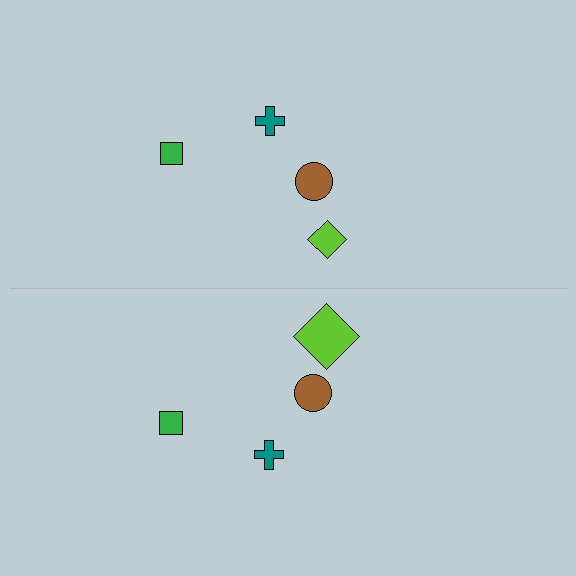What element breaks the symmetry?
The lime diamond on the bottom side has a different size than its mirror counterpart.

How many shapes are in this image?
There are 8 shapes in this image.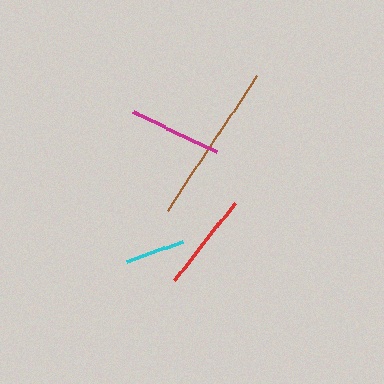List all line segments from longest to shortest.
From longest to shortest: brown, red, magenta, cyan.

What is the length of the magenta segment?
The magenta segment is approximately 93 pixels long.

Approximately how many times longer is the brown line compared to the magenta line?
The brown line is approximately 1.7 times the length of the magenta line.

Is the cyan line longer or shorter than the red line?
The red line is longer than the cyan line.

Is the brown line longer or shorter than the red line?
The brown line is longer than the red line.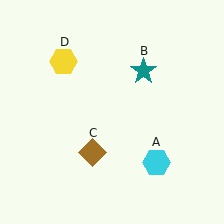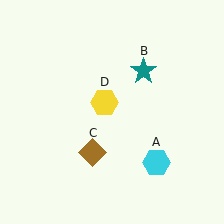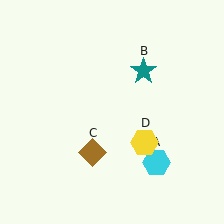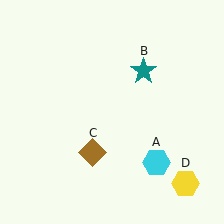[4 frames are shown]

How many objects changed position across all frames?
1 object changed position: yellow hexagon (object D).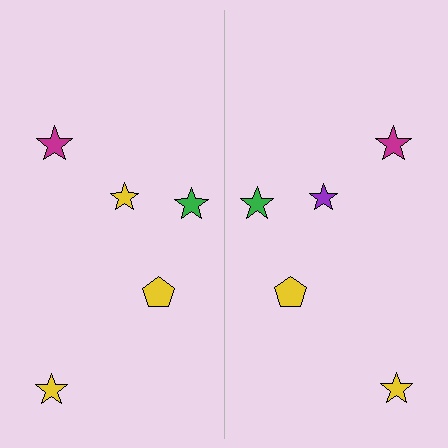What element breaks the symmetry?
The purple star on the right side breaks the symmetry — its mirror counterpart is yellow.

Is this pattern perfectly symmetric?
No, the pattern is not perfectly symmetric. The purple star on the right side breaks the symmetry — its mirror counterpart is yellow.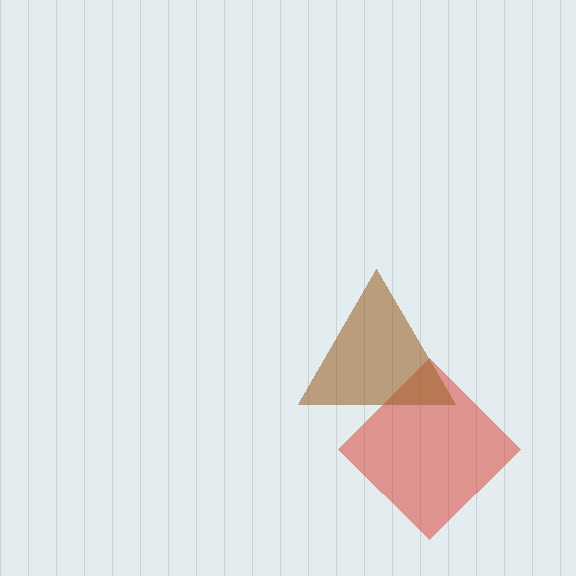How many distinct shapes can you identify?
There are 2 distinct shapes: a red diamond, a brown triangle.